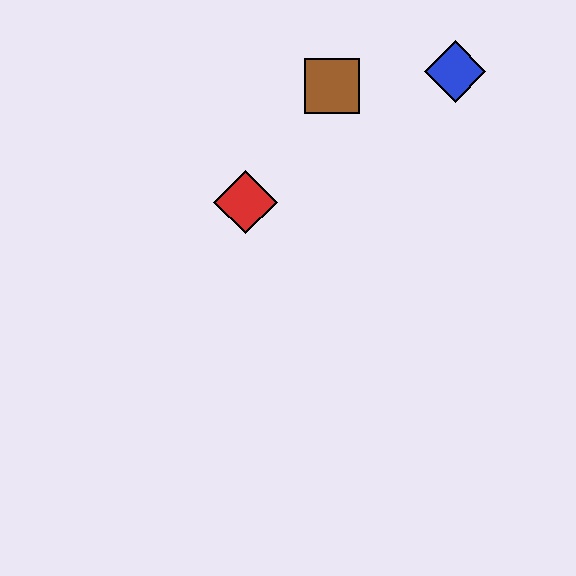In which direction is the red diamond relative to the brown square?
The red diamond is below the brown square.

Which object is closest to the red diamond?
The brown square is closest to the red diamond.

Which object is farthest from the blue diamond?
The red diamond is farthest from the blue diamond.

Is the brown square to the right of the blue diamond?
No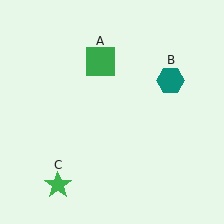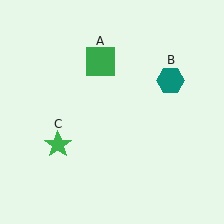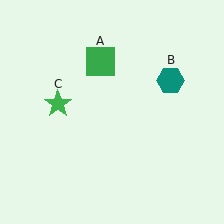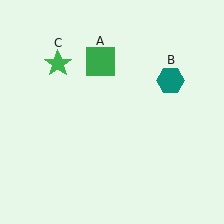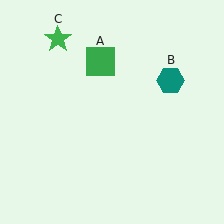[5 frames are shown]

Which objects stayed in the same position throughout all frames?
Green square (object A) and teal hexagon (object B) remained stationary.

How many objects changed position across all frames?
1 object changed position: green star (object C).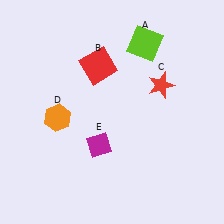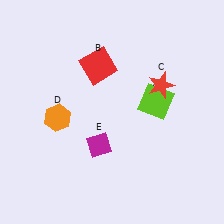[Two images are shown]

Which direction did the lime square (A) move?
The lime square (A) moved down.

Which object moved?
The lime square (A) moved down.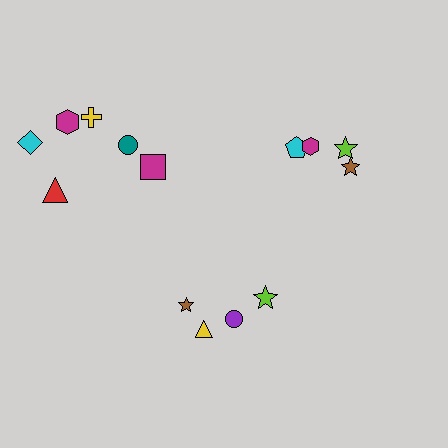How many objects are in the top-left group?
There are 6 objects.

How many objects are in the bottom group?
There are 4 objects.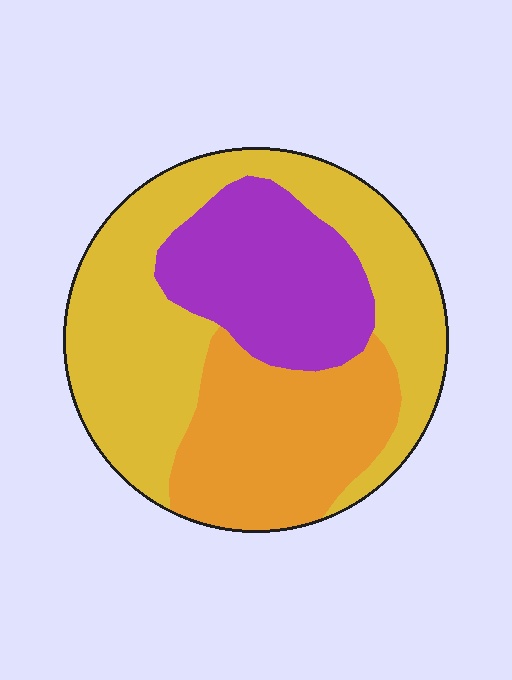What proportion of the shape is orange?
Orange takes up about one quarter (1/4) of the shape.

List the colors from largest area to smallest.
From largest to smallest: yellow, orange, purple.